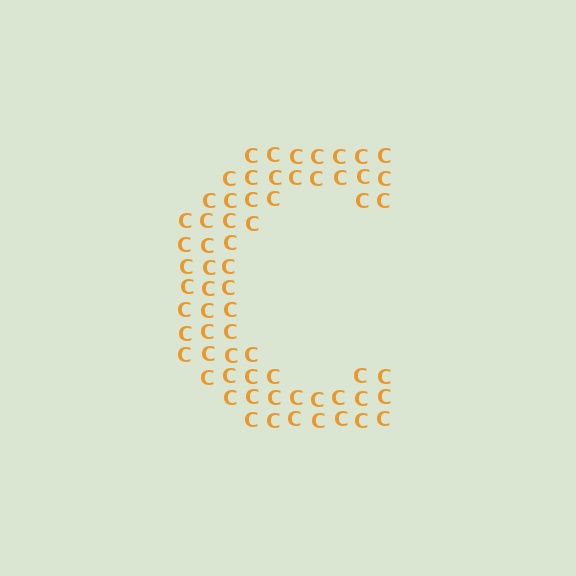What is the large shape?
The large shape is the letter C.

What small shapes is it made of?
It is made of small letter C's.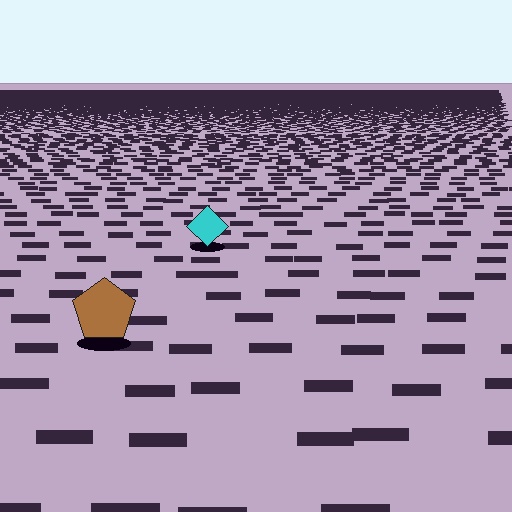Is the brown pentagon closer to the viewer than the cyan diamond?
Yes. The brown pentagon is closer — you can tell from the texture gradient: the ground texture is coarser near it.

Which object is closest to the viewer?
The brown pentagon is closest. The texture marks near it are larger and more spread out.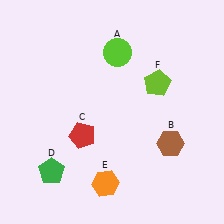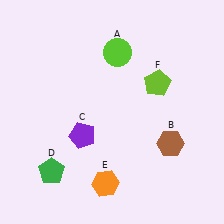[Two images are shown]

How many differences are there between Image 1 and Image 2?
There is 1 difference between the two images.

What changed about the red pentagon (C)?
In Image 1, C is red. In Image 2, it changed to purple.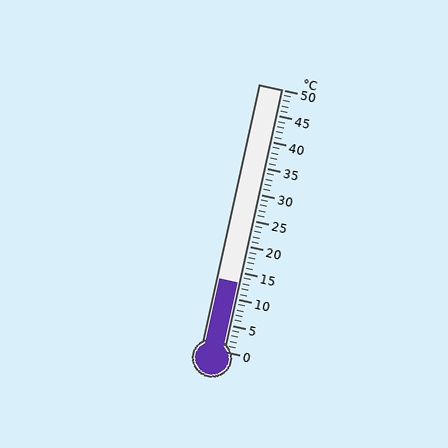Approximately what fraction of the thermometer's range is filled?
The thermometer is filled to approximately 25% of its range.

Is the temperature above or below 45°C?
The temperature is below 45°C.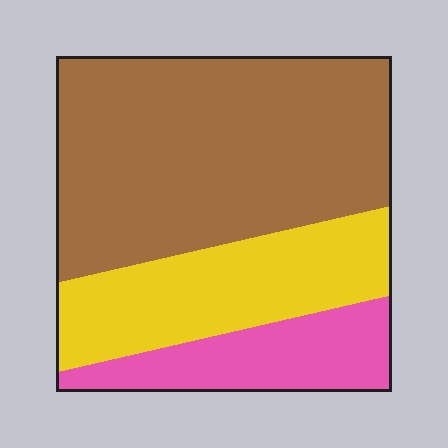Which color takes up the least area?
Pink, at roughly 15%.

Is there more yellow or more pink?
Yellow.